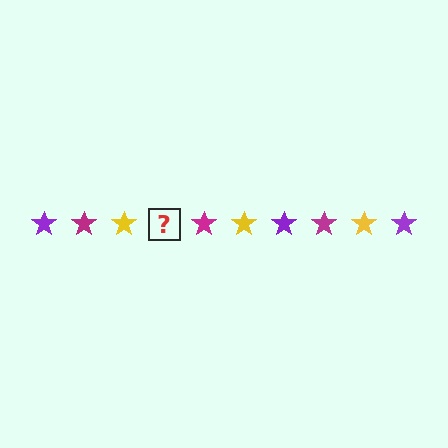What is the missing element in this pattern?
The missing element is a purple star.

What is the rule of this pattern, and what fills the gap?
The rule is that the pattern cycles through purple, magenta, yellow stars. The gap should be filled with a purple star.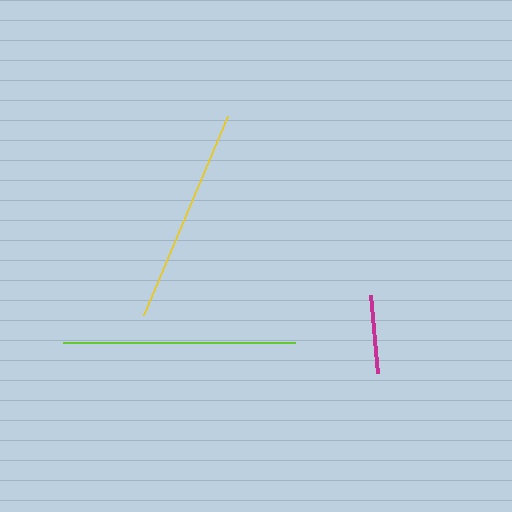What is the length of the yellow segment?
The yellow segment is approximately 217 pixels long.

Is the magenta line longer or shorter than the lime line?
The lime line is longer than the magenta line.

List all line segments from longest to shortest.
From longest to shortest: lime, yellow, magenta.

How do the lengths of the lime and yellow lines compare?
The lime and yellow lines are approximately the same length.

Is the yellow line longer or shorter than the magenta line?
The yellow line is longer than the magenta line.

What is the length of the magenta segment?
The magenta segment is approximately 78 pixels long.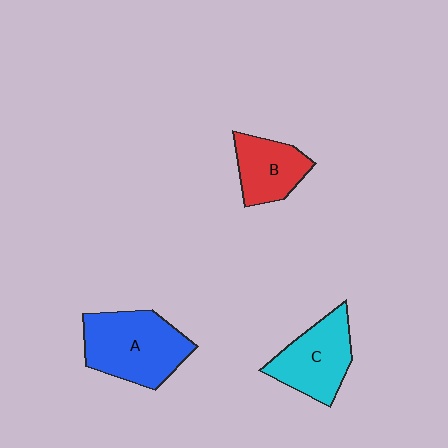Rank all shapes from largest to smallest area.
From largest to smallest: A (blue), C (cyan), B (red).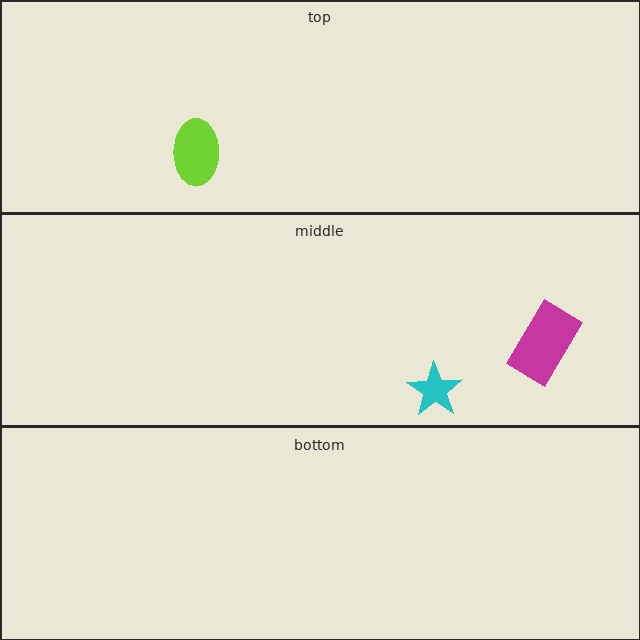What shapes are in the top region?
The lime ellipse.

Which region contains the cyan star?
The middle region.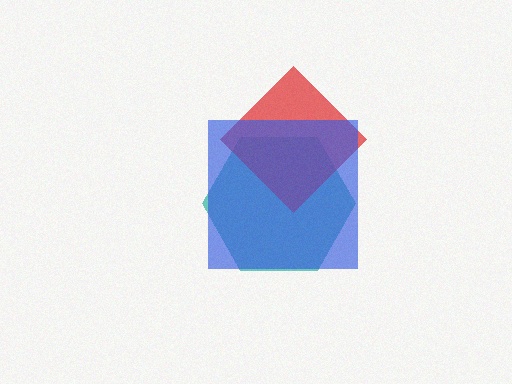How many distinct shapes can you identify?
There are 3 distinct shapes: a teal hexagon, a red diamond, a blue square.